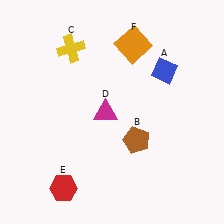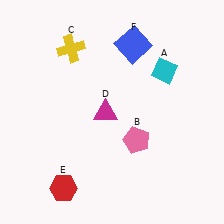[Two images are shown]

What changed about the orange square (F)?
In Image 1, F is orange. In Image 2, it changed to blue.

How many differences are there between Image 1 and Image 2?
There are 3 differences between the two images.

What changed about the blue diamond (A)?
In Image 1, A is blue. In Image 2, it changed to cyan.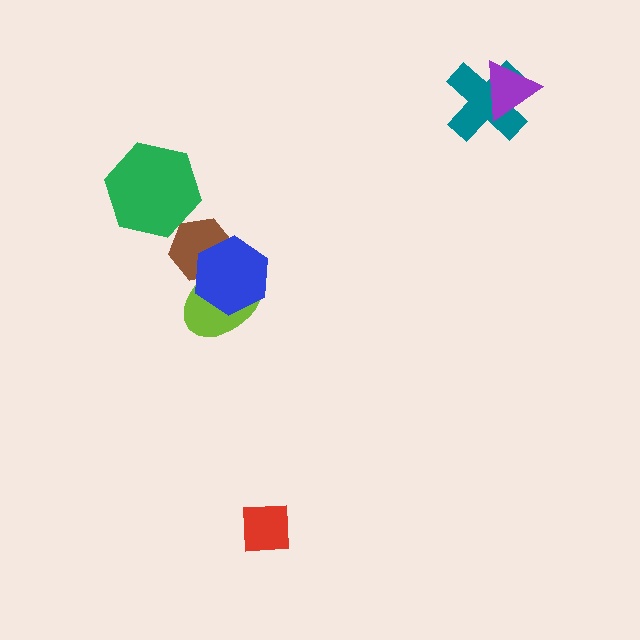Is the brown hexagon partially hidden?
Yes, it is partially covered by another shape.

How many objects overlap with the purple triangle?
1 object overlaps with the purple triangle.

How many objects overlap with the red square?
0 objects overlap with the red square.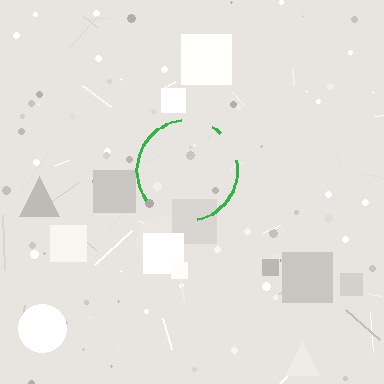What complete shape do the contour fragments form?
The contour fragments form a circle.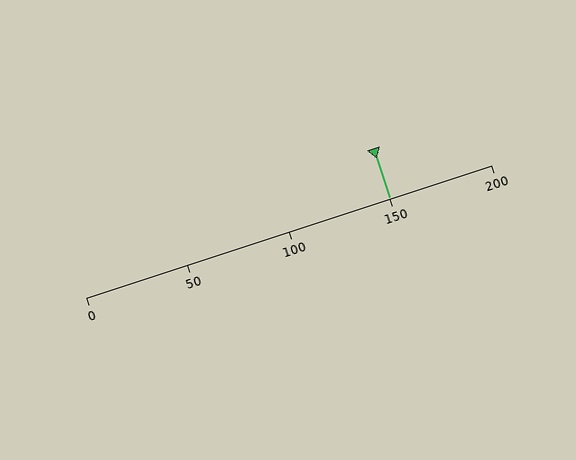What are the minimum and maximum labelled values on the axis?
The axis runs from 0 to 200.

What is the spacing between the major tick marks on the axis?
The major ticks are spaced 50 apart.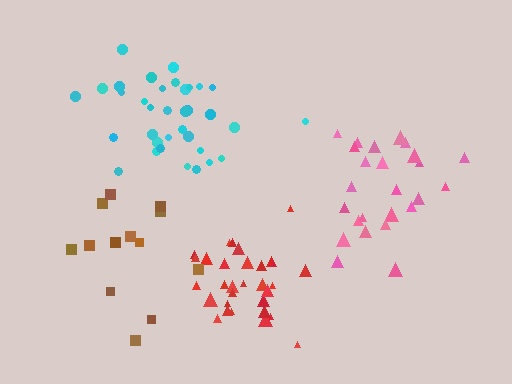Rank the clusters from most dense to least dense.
red, pink, cyan, brown.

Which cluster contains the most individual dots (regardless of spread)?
Cyan (35).